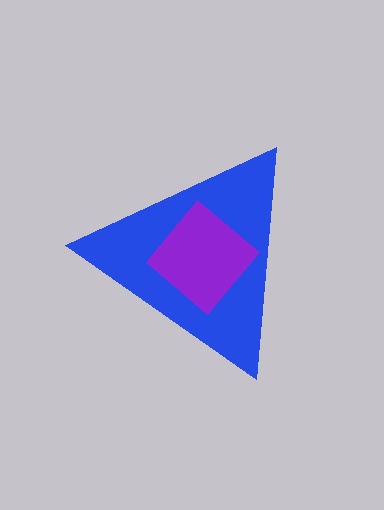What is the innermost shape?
The purple diamond.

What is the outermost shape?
The blue triangle.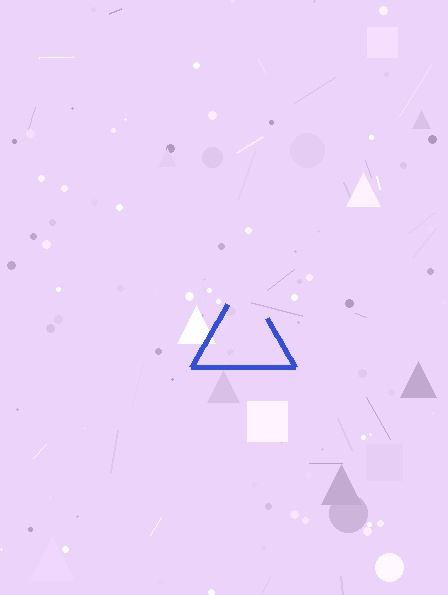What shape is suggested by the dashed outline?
The dashed outline suggests a triangle.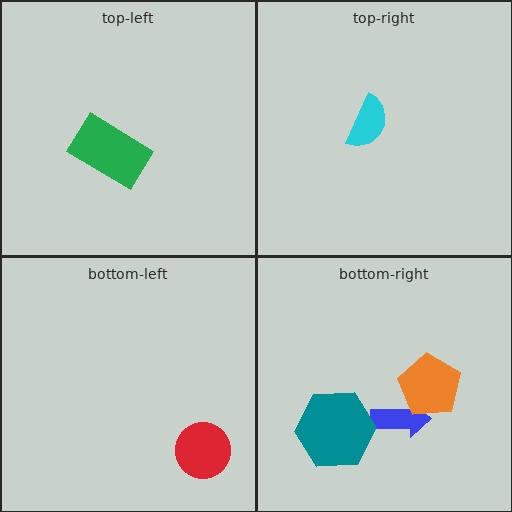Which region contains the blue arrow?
The bottom-right region.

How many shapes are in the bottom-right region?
3.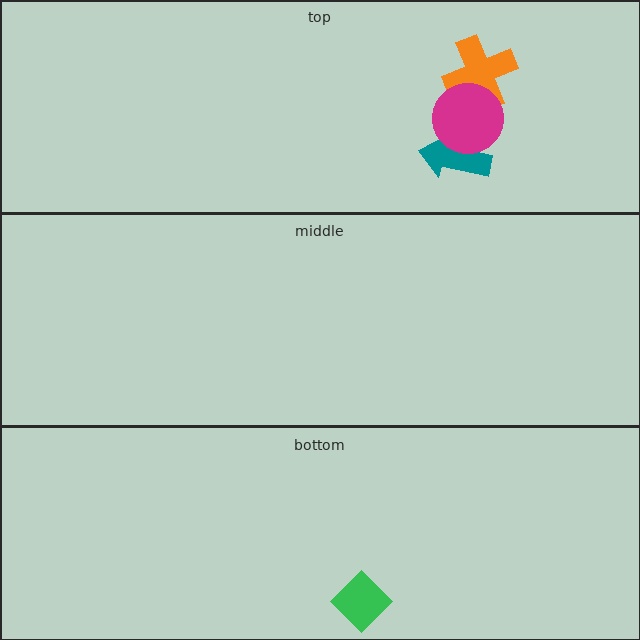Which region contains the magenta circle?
The top region.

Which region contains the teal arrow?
The top region.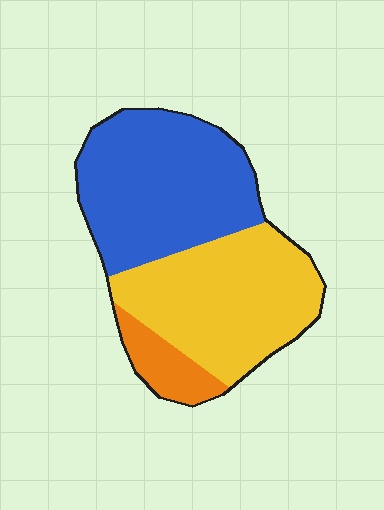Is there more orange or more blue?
Blue.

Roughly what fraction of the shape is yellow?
Yellow takes up between a quarter and a half of the shape.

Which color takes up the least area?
Orange, at roughly 10%.